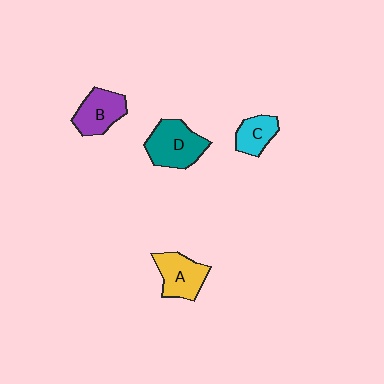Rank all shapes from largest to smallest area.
From largest to smallest: D (teal), A (yellow), B (purple), C (cyan).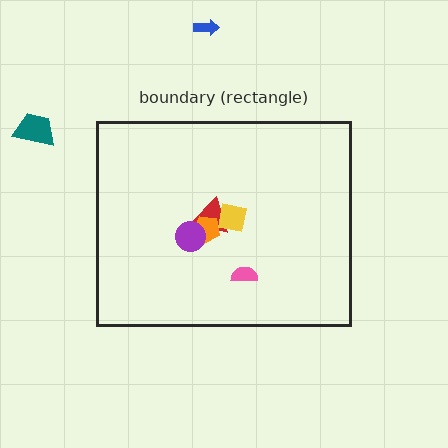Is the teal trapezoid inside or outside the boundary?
Outside.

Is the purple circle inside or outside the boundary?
Inside.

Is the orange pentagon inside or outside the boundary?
Inside.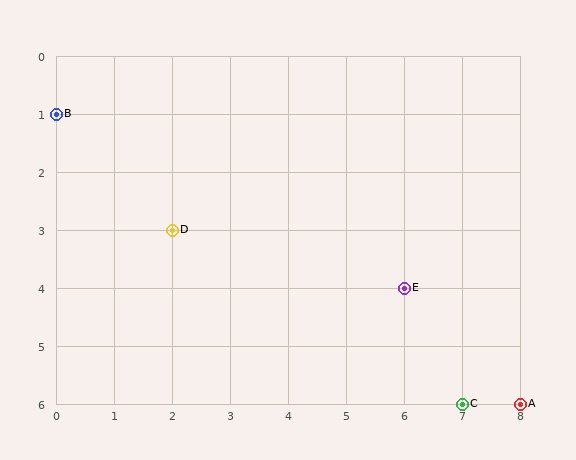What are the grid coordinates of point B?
Point B is at grid coordinates (0, 1).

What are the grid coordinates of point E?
Point E is at grid coordinates (6, 4).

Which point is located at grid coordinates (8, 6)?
Point A is at (8, 6).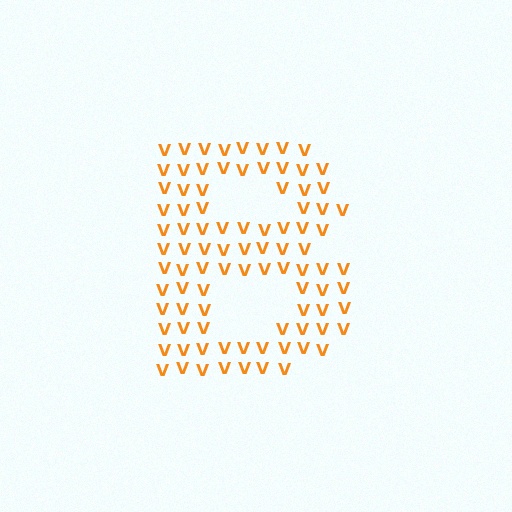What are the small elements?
The small elements are letter V's.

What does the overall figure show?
The overall figure shows the letter B.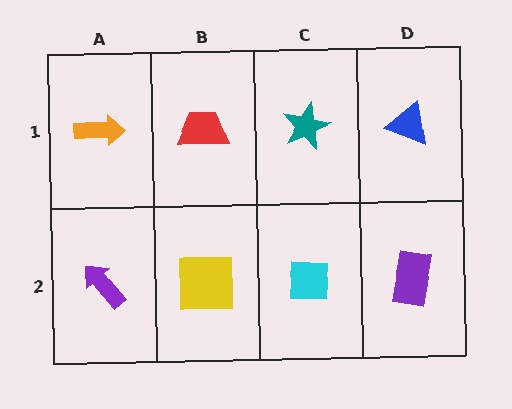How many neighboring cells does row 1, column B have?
3.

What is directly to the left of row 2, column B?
A purple arrow.